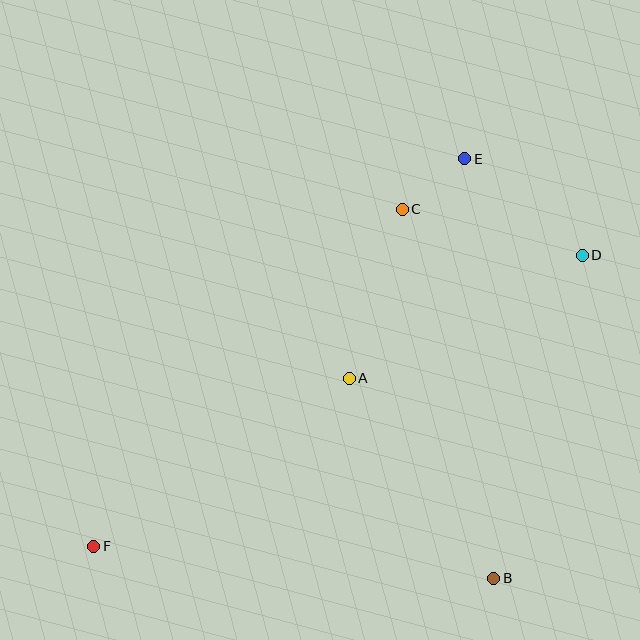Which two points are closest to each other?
Points C and E are closest to each other.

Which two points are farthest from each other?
Points D and F are farthest from each other.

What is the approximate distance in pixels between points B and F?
The distance between B and F is approximately 402 pixels.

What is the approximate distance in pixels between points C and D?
The distance between C and D is approximately 186 pixels.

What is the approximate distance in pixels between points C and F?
The distance between C and F is approximately 457 pixels.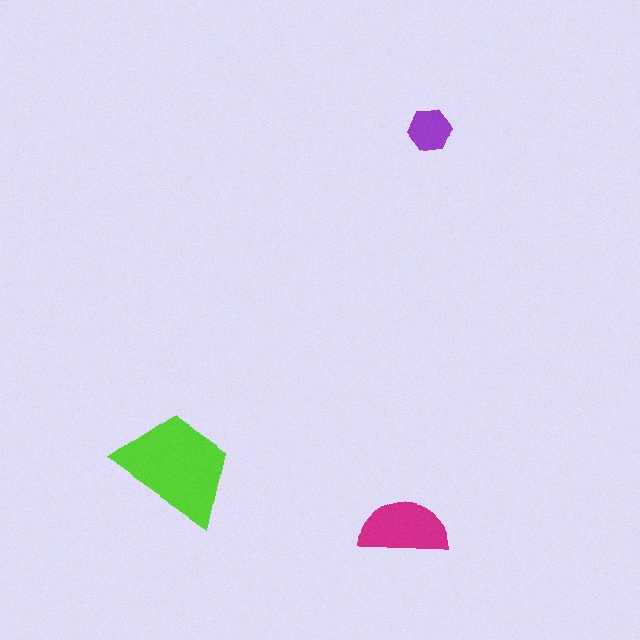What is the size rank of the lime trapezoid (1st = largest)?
1st.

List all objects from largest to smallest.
The lime trapezoid, the magenta semicircle, the purple hexagon.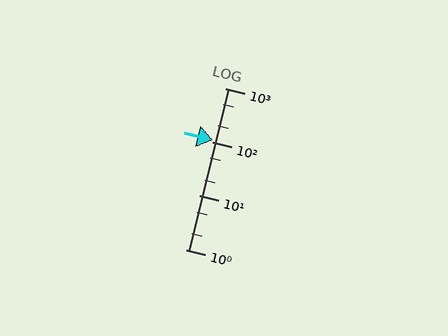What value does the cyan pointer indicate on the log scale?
The pointer indicates approximately 110.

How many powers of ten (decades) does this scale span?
The scale spans 3 decades, from 1 to 1000.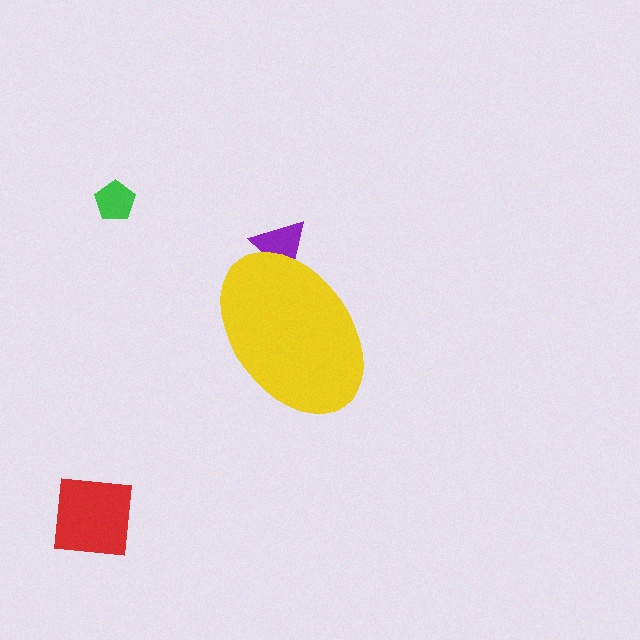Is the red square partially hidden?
No, the red square is fully visible.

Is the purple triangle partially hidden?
Yes, the purple triangle is partially hidden behind the yellow ellipse.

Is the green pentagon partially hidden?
No, the green pentagon is fully visible.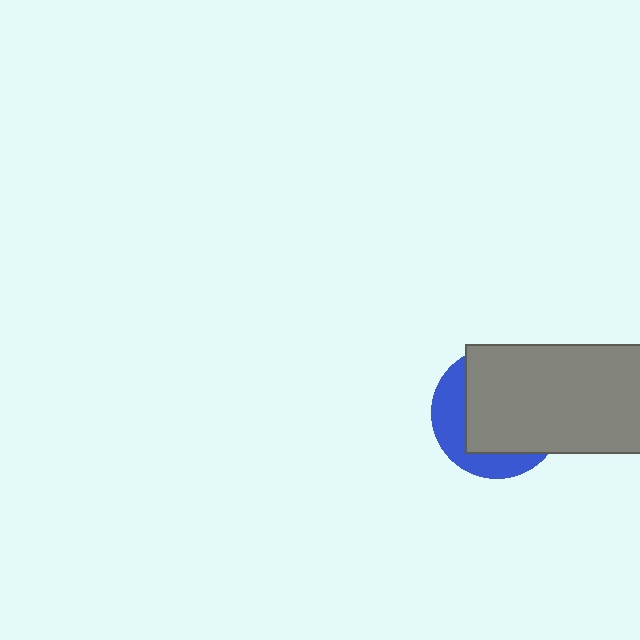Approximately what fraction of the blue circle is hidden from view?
Roughly 67% of the blue circle is hidden behind the gray rectangle.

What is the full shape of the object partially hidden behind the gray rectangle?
The partially hidden object is a blue circle.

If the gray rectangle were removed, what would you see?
You would see the complete blue circle.